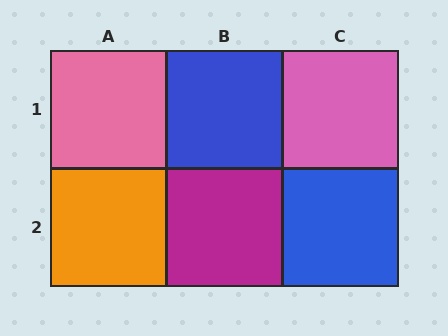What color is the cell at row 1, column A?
Pink.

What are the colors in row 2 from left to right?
Orange, magenta, blue.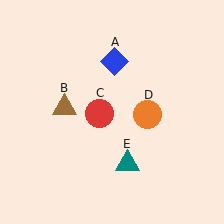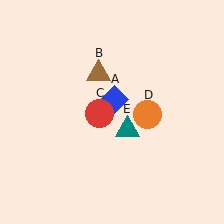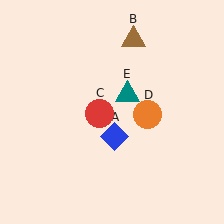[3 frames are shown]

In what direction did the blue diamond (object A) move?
The blue diamond (object A) moved down.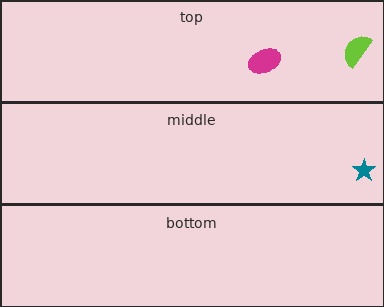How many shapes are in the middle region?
1.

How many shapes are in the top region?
2.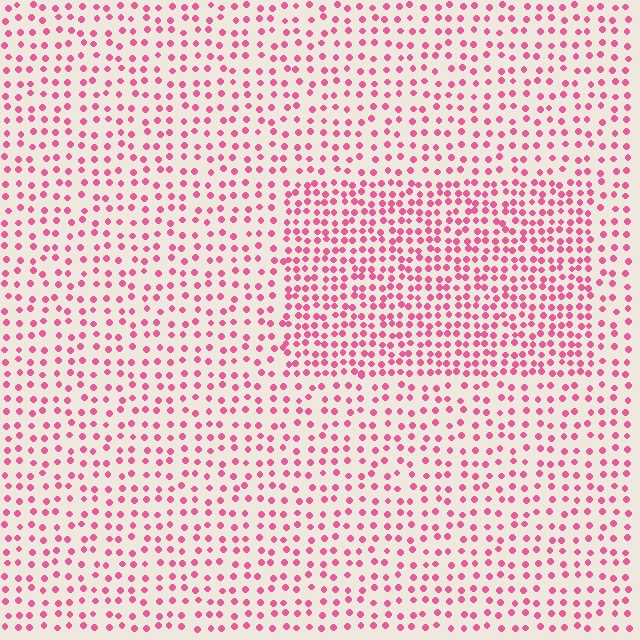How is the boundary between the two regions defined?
The boundary is defined by a change in element density (approximately 1.8x ratio). All elements are the same color, size, and shape.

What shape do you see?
I see a rectangle.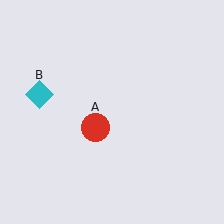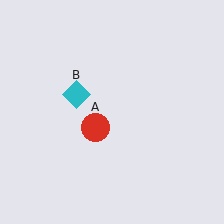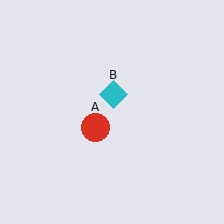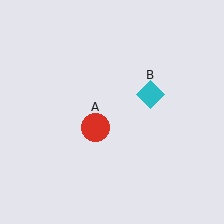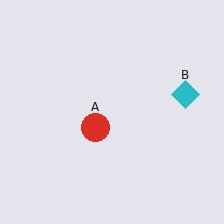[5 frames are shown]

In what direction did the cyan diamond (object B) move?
The cyan diamond (object B) moved right.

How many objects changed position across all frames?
1 object changed position: cyan diamond (object B).